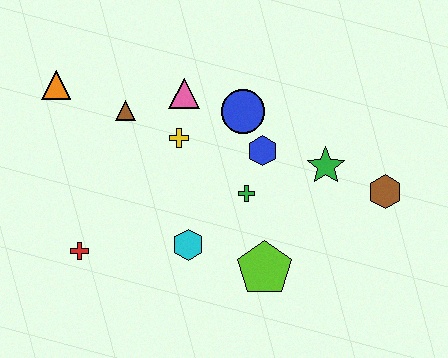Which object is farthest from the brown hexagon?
The orange triangle is farthest from the brown hexagon.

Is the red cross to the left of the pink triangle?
Yes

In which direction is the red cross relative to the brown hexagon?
The red cross is to the left of the brown hexagon.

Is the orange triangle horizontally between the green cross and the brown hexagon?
No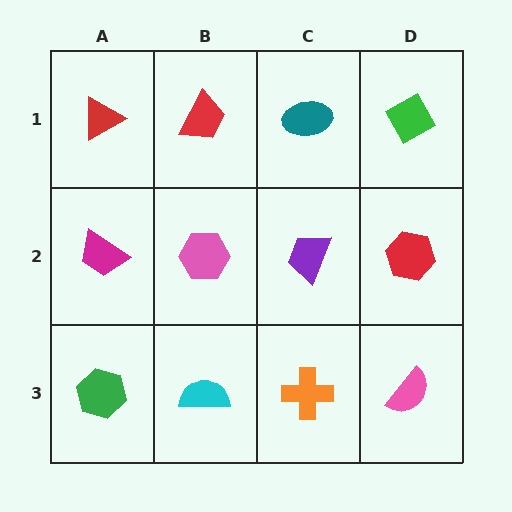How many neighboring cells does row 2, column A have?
3.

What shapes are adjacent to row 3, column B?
A pink hexagon (row 2, column B), a green hexagon (row 3, column A), an orange cross (row 3, column C).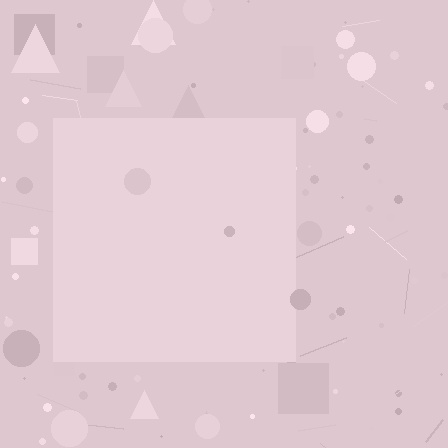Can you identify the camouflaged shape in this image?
The camouflaged shape is a square.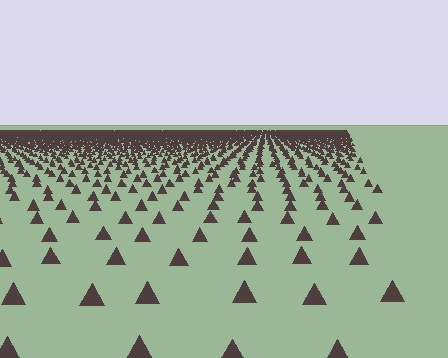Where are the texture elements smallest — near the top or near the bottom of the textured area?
Near the top.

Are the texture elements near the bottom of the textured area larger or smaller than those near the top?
Larger. Near the bottom, elements are closer to the viewer and appear at a bigger on-screen size.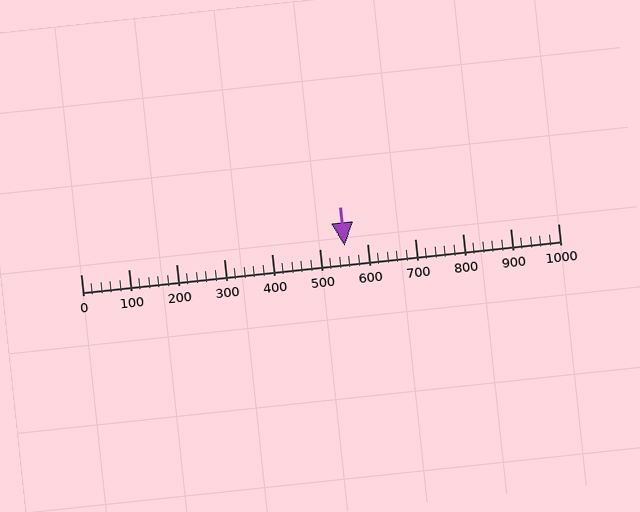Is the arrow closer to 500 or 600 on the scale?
The arrow is closer to 600.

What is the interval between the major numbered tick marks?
The major tick marks are spaced 100 units apart.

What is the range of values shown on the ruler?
The ruler shows values from 0 to 1000.